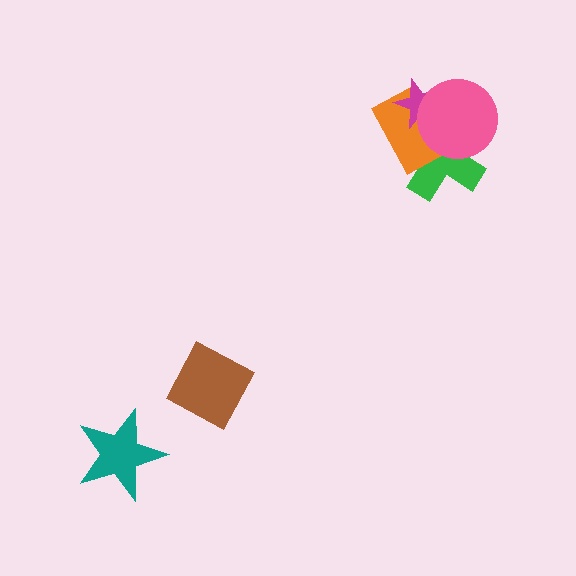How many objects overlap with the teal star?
0 objects overlap with the teal star.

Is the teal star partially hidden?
No, no other shape covers it.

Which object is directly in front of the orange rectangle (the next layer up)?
The magenta star is directly in front of the orange rectangle.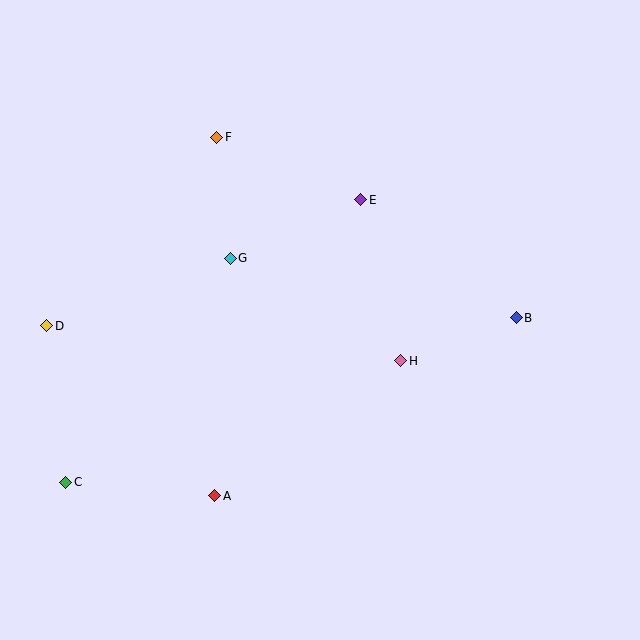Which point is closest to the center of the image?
Point H at (401, 361) is closest to the center.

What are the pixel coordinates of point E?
Point E is at (361, 200).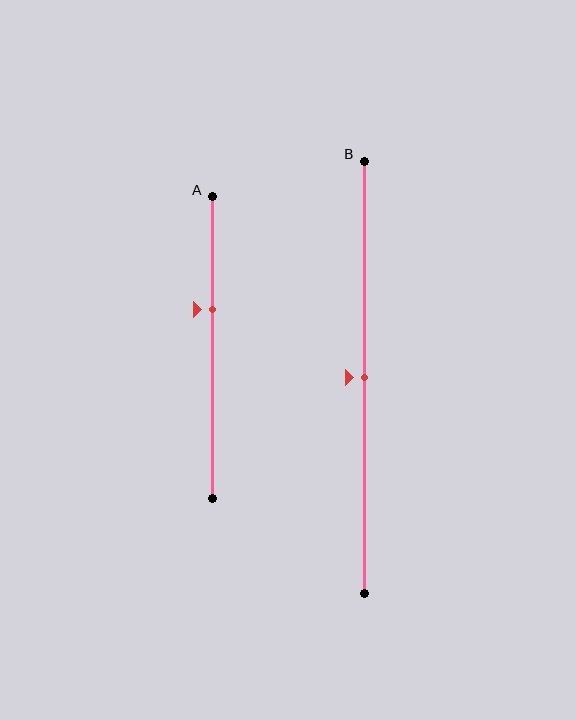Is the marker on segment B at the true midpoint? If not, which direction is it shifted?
Yes, the marker on segment B is at the true midpoint.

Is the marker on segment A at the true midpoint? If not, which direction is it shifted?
No, the marker on segment A is shifted upward by about 13% of the segment length.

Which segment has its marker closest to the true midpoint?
Segment B has its marker closest to the true midpoint.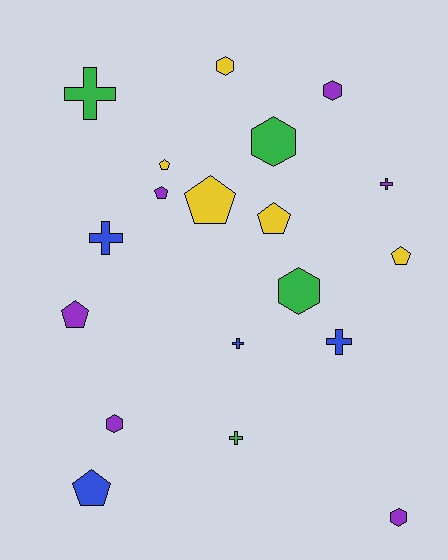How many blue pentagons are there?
There is 1 blue pentagon.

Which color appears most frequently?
Purple, with 6 objects.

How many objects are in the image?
There are 19 objects.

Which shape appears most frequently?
Pentagon, with 7 objects.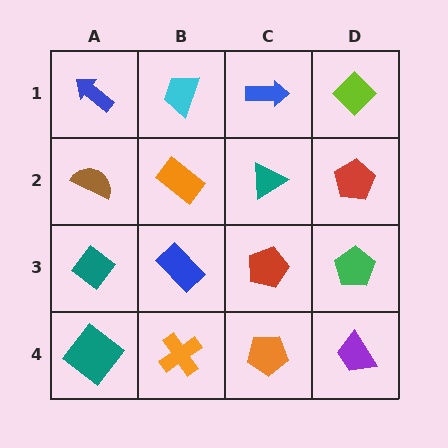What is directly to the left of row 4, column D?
An orange pentagon.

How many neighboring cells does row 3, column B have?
4.